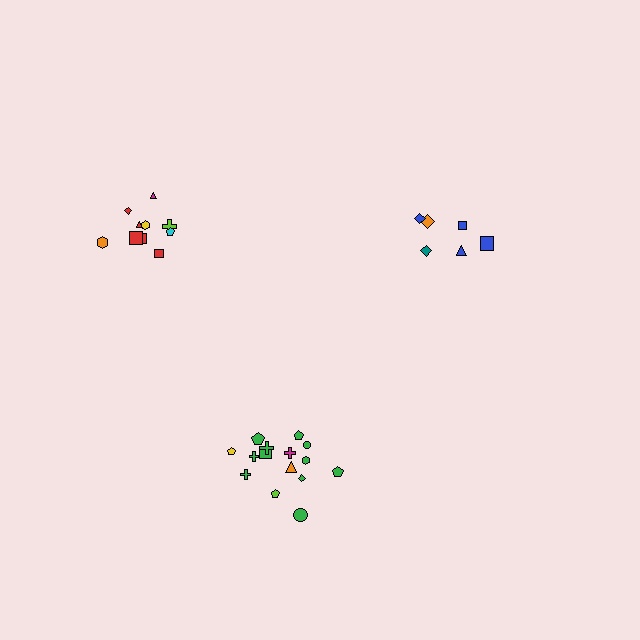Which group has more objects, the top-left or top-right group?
The top-left group.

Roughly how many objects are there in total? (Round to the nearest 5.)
Roughly 30 objects in total.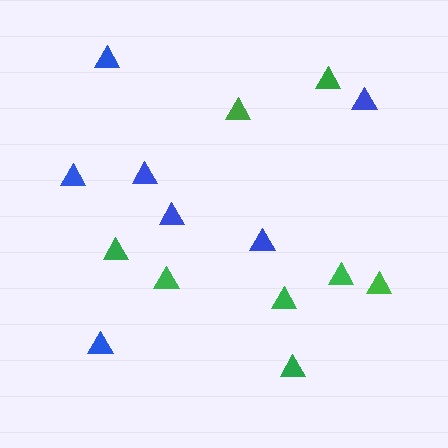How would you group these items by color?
There are 2 groups: one group of blue triangles (7) and one group of green triangles (8).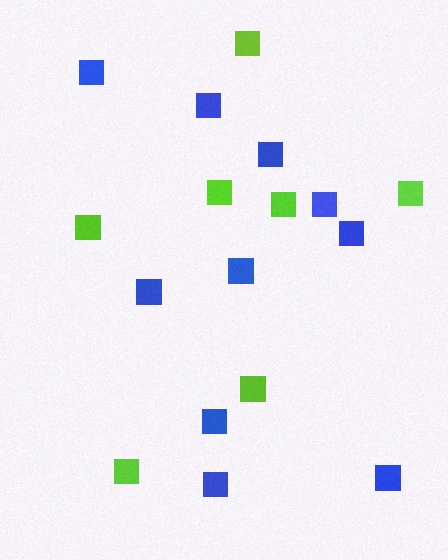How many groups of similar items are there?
There are 2 groups: one group of blue squares (10) and one group of lime squares (7).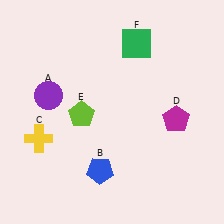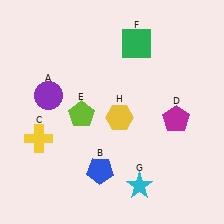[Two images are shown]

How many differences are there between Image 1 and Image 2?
There are 2 differences between the two images.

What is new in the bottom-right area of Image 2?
A yellow hexagon (H) was added in the bottom-right area of Image 2.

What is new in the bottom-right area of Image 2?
A cyan star (G) was added in the bottom-right area of Image 2.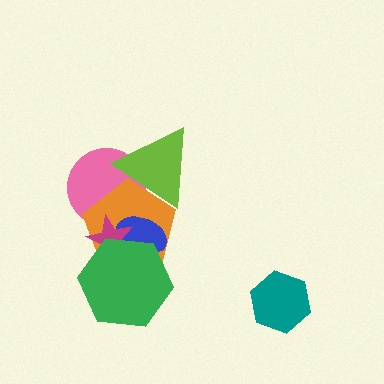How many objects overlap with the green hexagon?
3 objects overlap with the green hexagon.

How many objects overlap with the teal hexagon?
0 objects overlap with the teal hexagon.